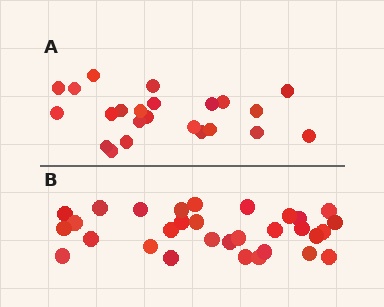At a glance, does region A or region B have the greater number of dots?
Region B (the bottom region) has more dots.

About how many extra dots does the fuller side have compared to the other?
Region B has roughly 8 or so more dots than region A.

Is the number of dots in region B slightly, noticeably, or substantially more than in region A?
Region B has noticeably more, but not dramatically so. The ratio is roughly 1.3 to 1.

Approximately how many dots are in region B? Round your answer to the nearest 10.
About 30 dots. (The exact count is 31, which rounds to 30.)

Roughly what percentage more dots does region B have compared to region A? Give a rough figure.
About 35% more.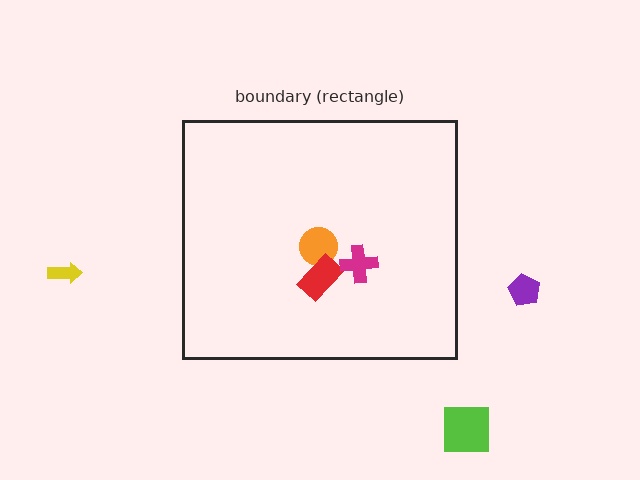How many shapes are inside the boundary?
3 inside, 3 outside.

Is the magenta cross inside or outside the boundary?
Inside.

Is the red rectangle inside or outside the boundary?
Inside.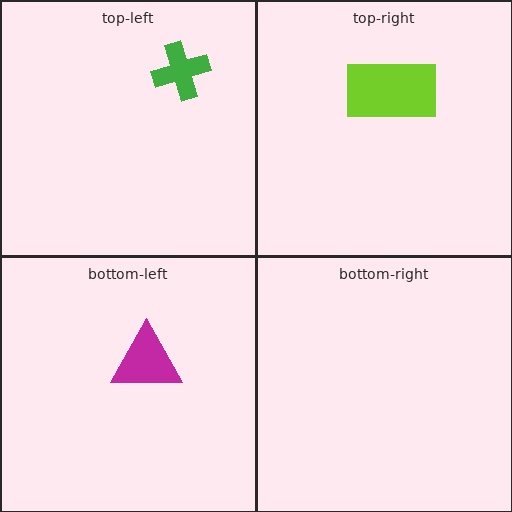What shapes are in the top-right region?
The lime rectangle.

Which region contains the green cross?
The top-left region.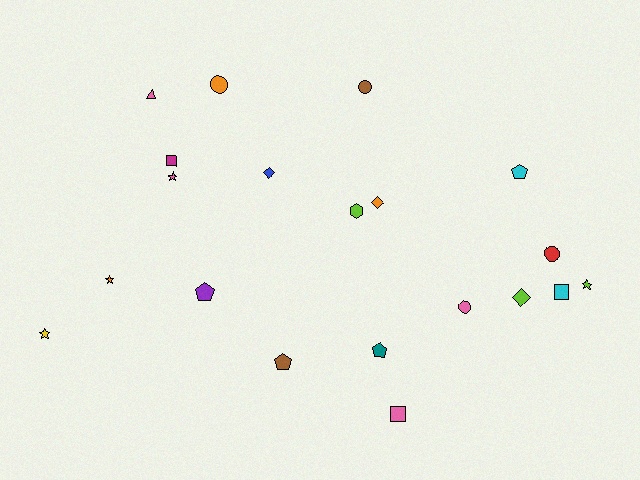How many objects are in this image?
There are 20 objects.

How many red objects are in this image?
There is 1 red object.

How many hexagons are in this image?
There is 1 hexagon.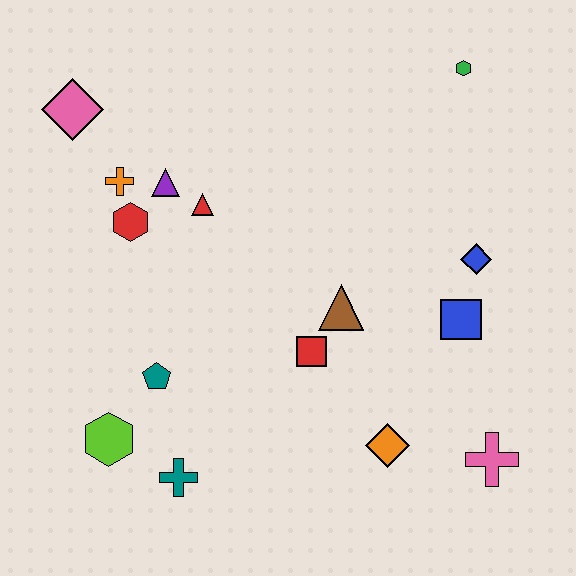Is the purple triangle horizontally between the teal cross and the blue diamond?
No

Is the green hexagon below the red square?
No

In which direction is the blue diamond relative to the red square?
The blue diamond is to the right of the red square.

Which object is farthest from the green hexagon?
The lime hexagon is farthest from the green hexagon.